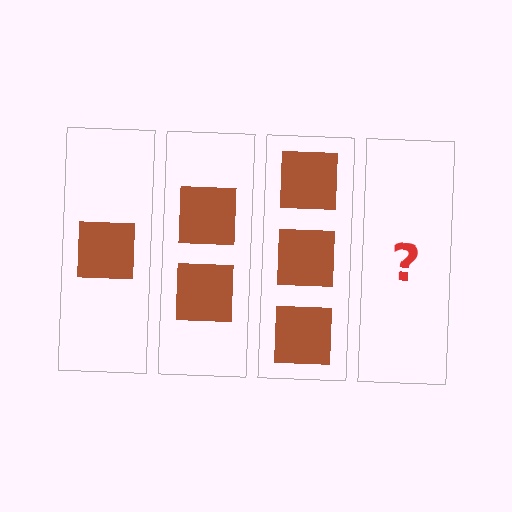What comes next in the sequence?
The next element should be 4 squares.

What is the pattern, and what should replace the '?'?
The pattern is that each step adds one more square. The '?' should be 4 squares.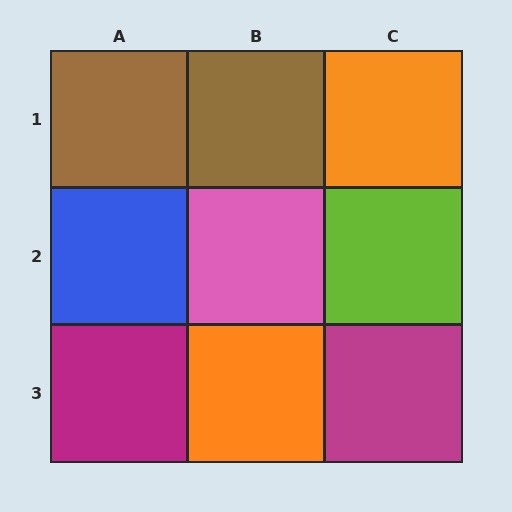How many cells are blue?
1 cell is blue.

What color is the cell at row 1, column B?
Brown.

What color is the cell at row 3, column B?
Orange.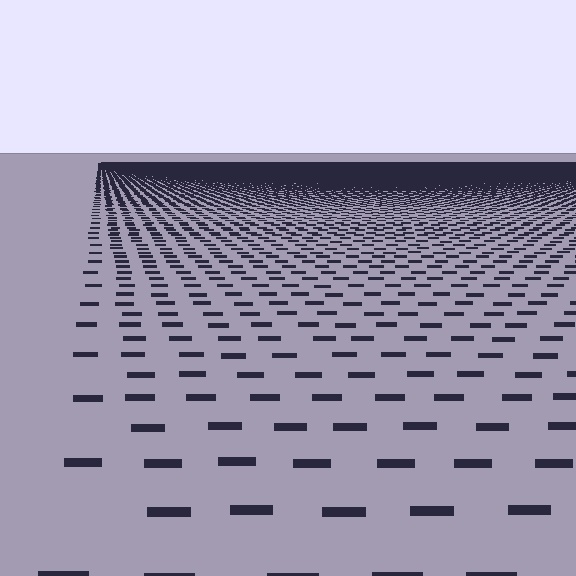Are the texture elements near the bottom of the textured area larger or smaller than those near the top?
Larger. Near the bottom, elements are closer to the viewer and appear at a bigger on-screen size.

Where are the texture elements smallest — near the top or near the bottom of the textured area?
Near the top.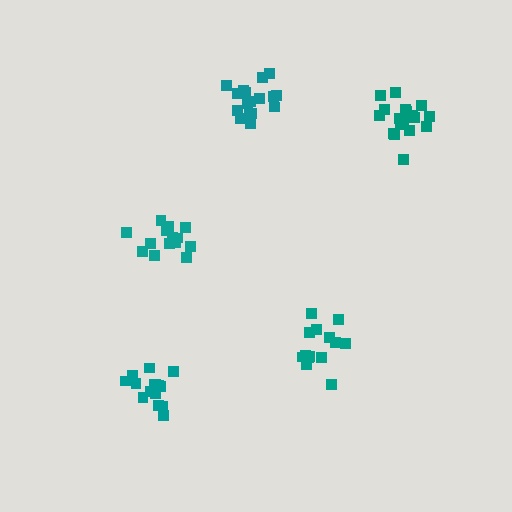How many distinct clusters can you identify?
There are 5 distinct clusters.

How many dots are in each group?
Group 1: 14 dots, Group 2: 18 dots, Group 3: 14 dots, Group 4: 18 dots, Group 5: 17 dots (81 total).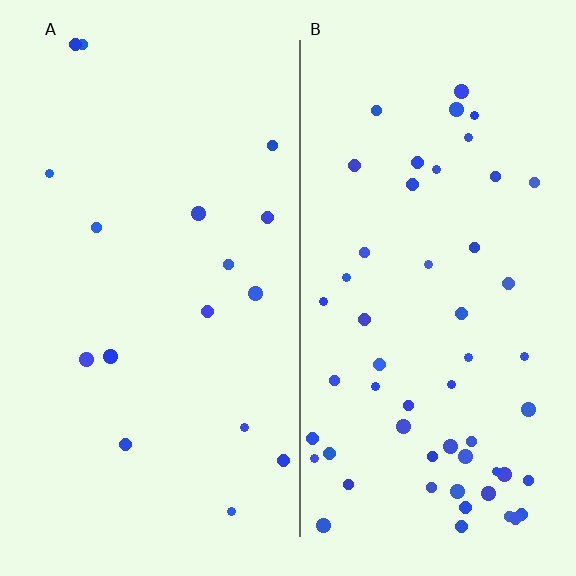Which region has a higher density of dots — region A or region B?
B (the right).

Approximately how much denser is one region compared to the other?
Approximately 3.3× — region B over region A.